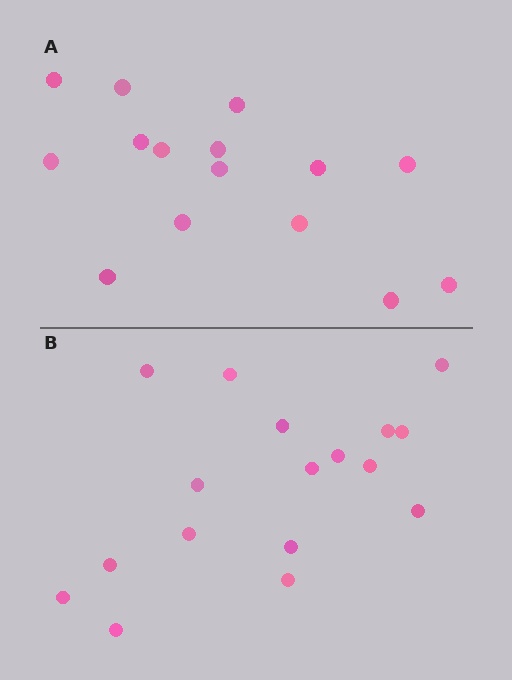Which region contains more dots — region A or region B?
Region B (the bottom region) has more dots.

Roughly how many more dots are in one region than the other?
Region B has just a few more — roughly 2 or 3 more dots than region A.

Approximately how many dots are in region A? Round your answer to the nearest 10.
About 20 dots. (The exact count is 15, which rounds to 20.)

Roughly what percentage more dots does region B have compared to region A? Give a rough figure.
About 15% more.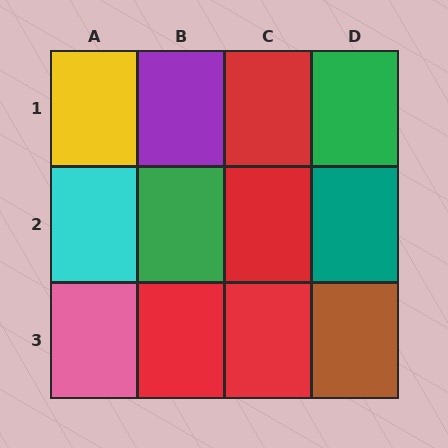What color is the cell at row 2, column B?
Green.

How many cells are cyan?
1 cell is cyan.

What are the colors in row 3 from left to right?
Pink, red, red, brown.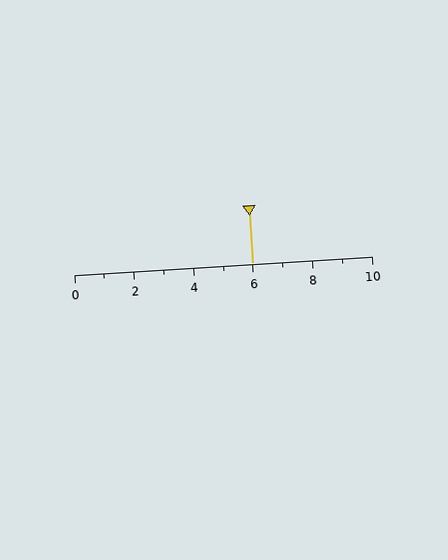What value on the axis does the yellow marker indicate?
The marker indicates approximately 6.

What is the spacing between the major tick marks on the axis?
The major ticks are spaced 2 apart.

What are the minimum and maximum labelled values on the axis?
The axis runs from 0 to 10.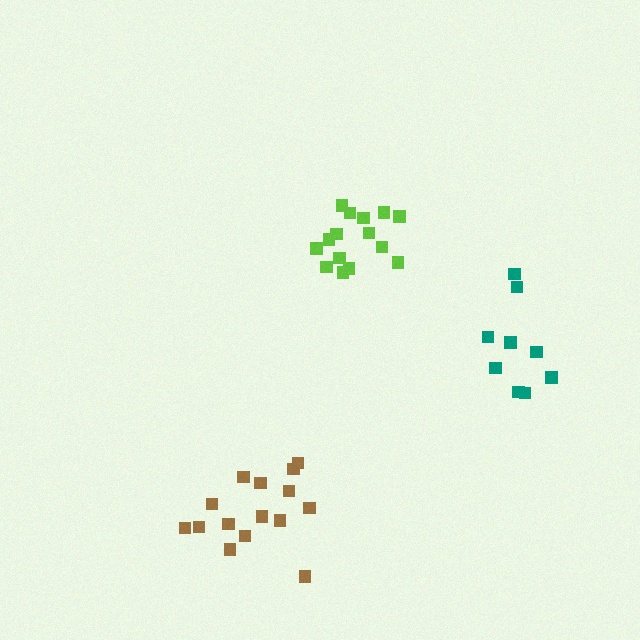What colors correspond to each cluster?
The clusters are colored: brown, teal, lime.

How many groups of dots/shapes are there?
There are 3 groups.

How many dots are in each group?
Group 1: 15 dots, Group 2: 9 dots, Group 3: 15 dots (39 total).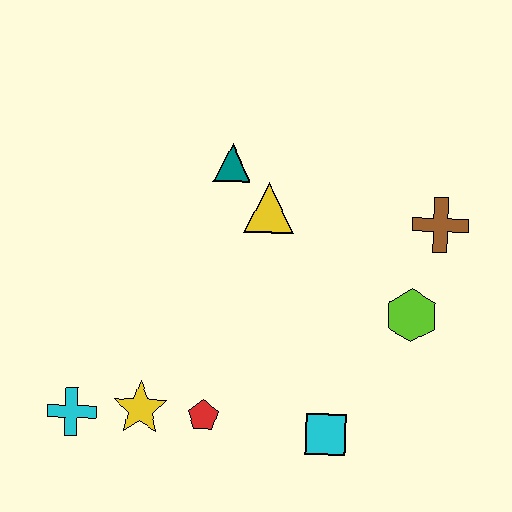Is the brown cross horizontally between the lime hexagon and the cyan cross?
No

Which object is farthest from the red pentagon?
The brown cross is farthest from the red pentagon.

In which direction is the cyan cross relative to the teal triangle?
The cyan cross is below the teal triangle.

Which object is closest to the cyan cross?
The yellow star is closest to the cyan cross.